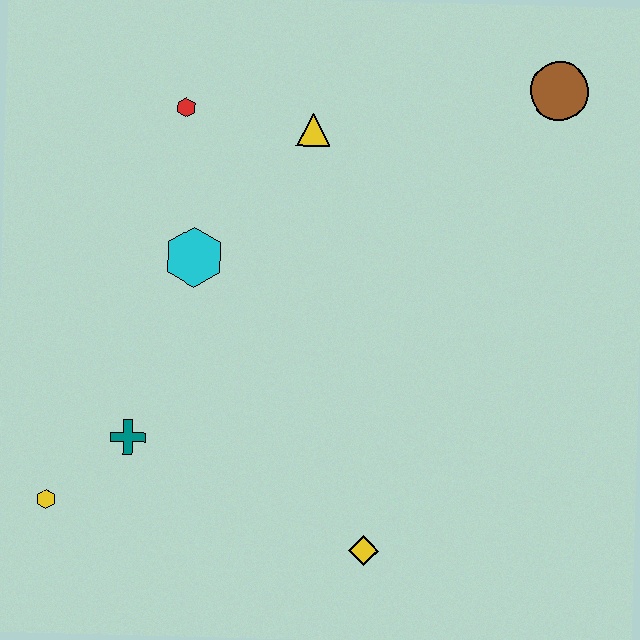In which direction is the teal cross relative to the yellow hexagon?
The teal cross is to the right of the yellow hexagon.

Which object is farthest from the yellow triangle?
The yellow hexagon is farthest from the yellow triangle.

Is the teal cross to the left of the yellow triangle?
Yes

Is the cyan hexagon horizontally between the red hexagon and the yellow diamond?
Yes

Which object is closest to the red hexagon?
The yellow triangle is closest to the red hexagon.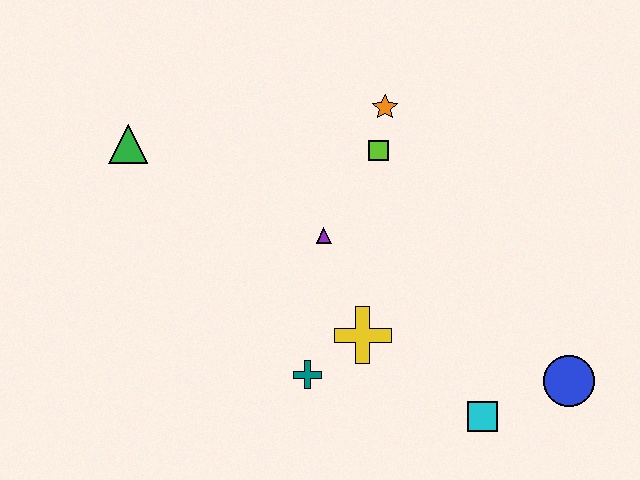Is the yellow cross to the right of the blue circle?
No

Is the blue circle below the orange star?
Yes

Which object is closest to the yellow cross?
The teal cross is closest to the yellow cross.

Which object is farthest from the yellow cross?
The green triangle is farthest from the yellow cross.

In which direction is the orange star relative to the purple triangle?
The orange star is above the purple triangle.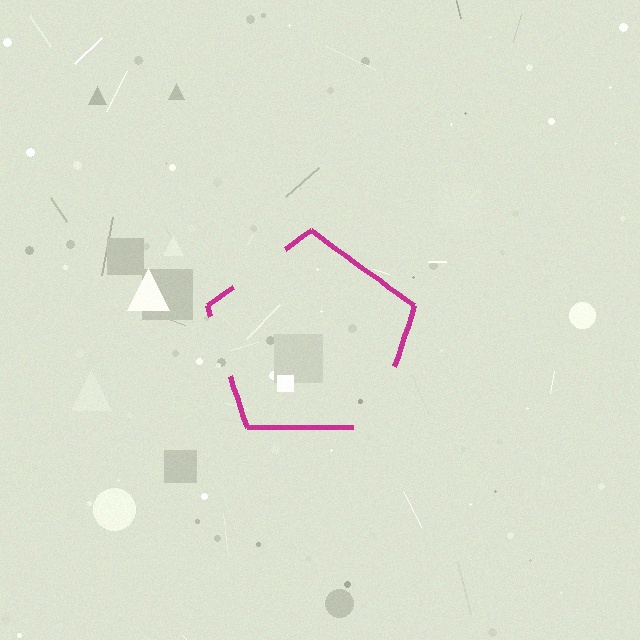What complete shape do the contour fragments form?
The contour fragments form a pentagon.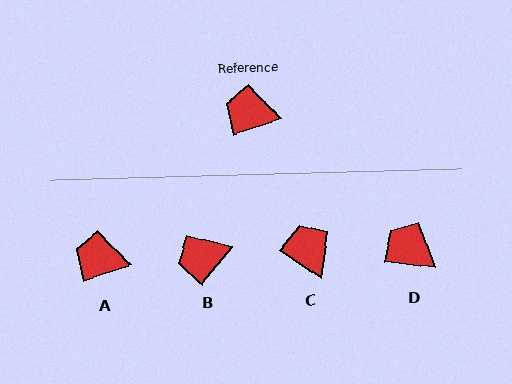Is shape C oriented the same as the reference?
No, it is off by about 52 degrees.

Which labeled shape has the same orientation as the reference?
A.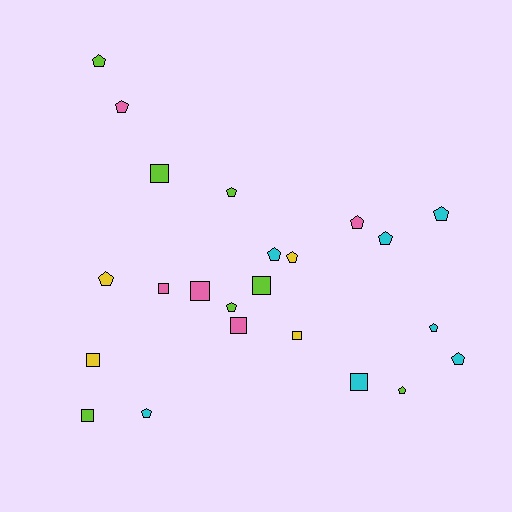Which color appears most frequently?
Cyan, with 7 objects.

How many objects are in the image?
There are 23 objects.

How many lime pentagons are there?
There are 4 lime pentagons.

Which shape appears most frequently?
Pentagon, with 14 objects.